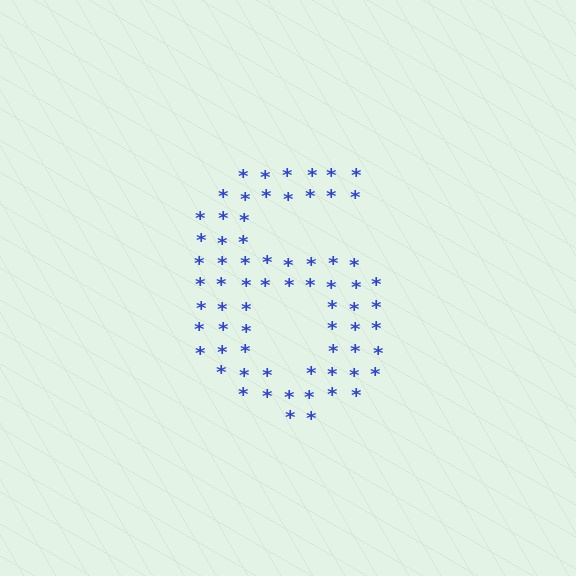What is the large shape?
The large shape is the digit 6.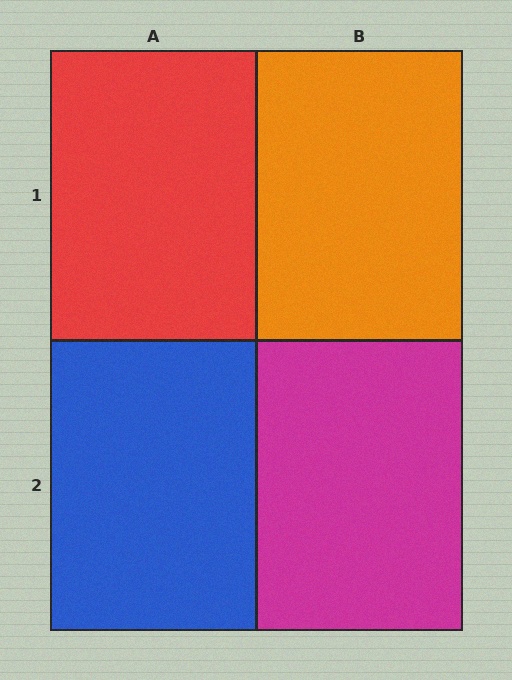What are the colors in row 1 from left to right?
Red, orange.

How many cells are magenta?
1 cell is magenta.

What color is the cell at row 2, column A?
Blue.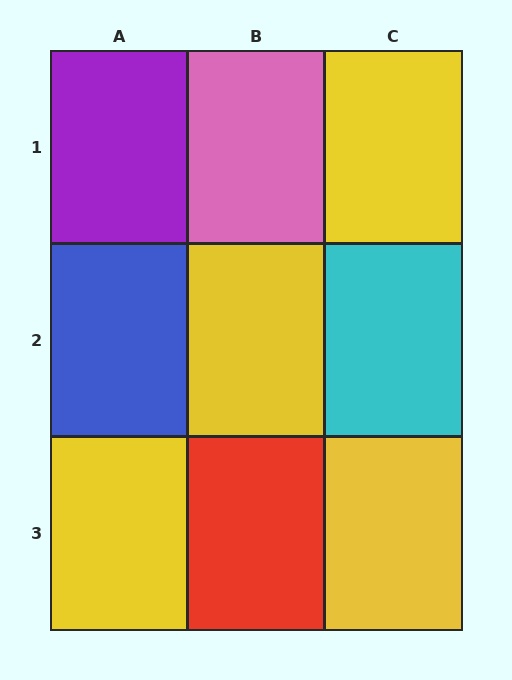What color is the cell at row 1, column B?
Pink.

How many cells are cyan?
1 cell is cyan.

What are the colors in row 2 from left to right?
Blue, yellow, cyan.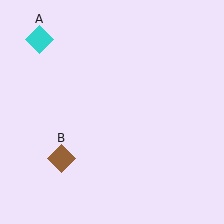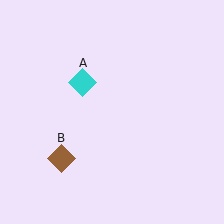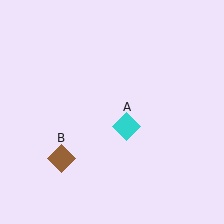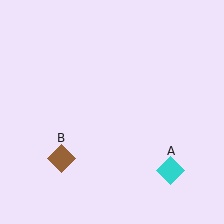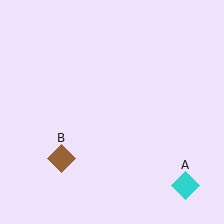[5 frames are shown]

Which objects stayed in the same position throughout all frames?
Brown diamond (object B) remained stationary.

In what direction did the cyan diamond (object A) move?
The cyan diamond (object A) moved down and to the right.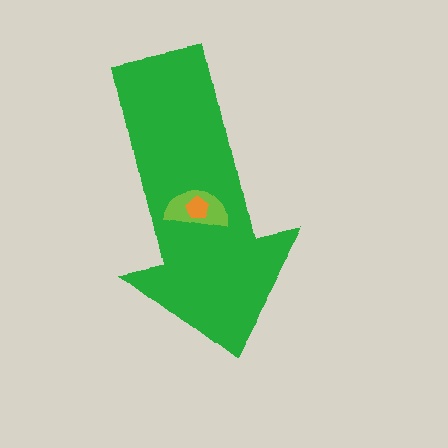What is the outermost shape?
The green arrow.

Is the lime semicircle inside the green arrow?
Yes.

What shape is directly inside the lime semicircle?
The orange pentagon.